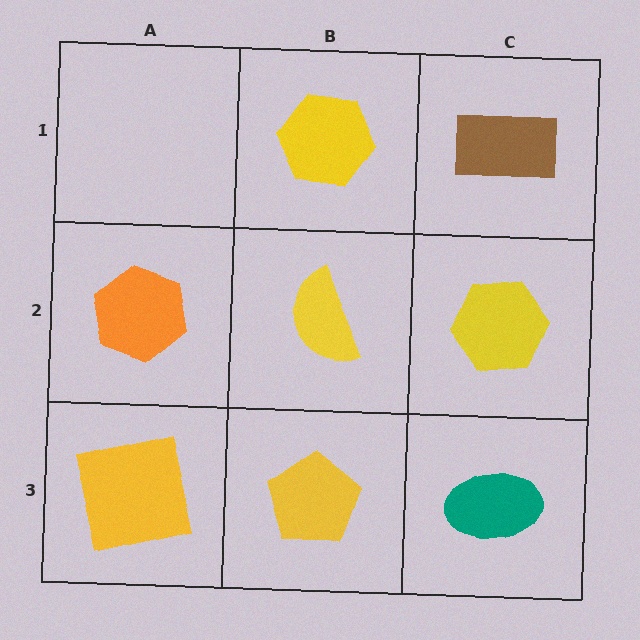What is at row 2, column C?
A yellow hexagon.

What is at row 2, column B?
A yellow semicircle.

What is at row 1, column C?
A brown rectangle.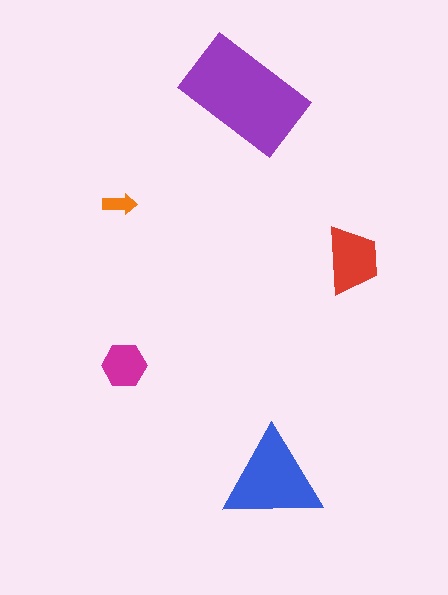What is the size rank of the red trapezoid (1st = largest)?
3rd.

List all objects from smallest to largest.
The orange arrow, the magenta hexagon, the red trapezoid, the blue triangle, the purple rectangle.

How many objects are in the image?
There are 5 objects in the image.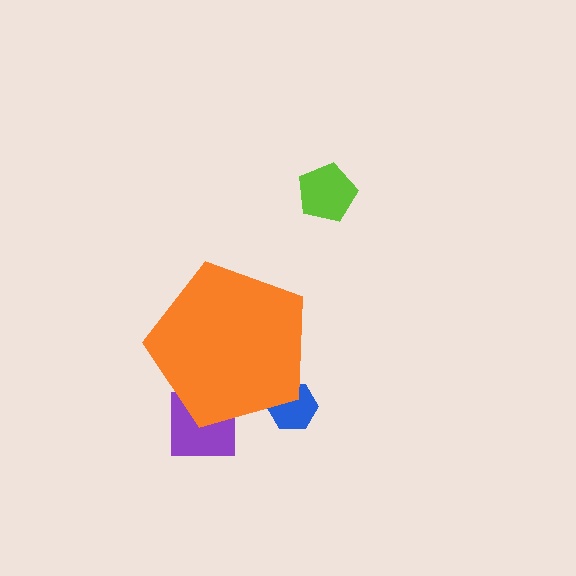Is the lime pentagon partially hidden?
No, the lime pentagon is fully visible.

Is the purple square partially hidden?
Yes, the purple square is partially hidden behind the orange pentagon.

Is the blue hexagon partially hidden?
Yes, the blue hexagon is partially hidden behind the orange pentagon.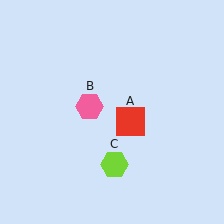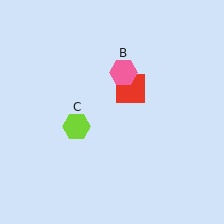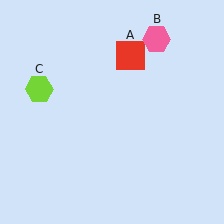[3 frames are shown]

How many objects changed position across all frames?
3 objects changed position: red square (object A), pink hexagon (object B), lime hexagon (object C).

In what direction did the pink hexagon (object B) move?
The pink hexagon (object B) moved up and to the right.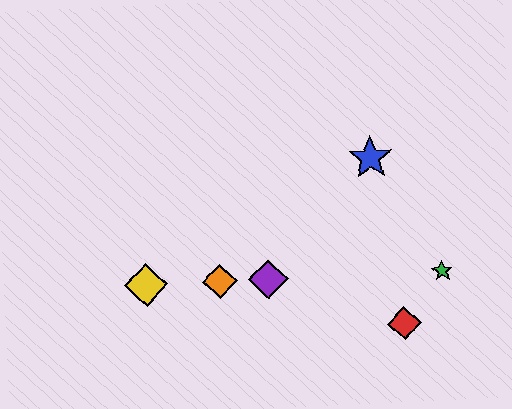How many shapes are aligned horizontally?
4 shapes (the green star, the yellow diamond, the purple diamond, the orange diamond) are aligned horizontally.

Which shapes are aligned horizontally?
The green star, the yellow diamond, the purple diamond, the orange diamond are aligned horizontally.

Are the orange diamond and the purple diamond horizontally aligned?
Yes, both are at y≈282.